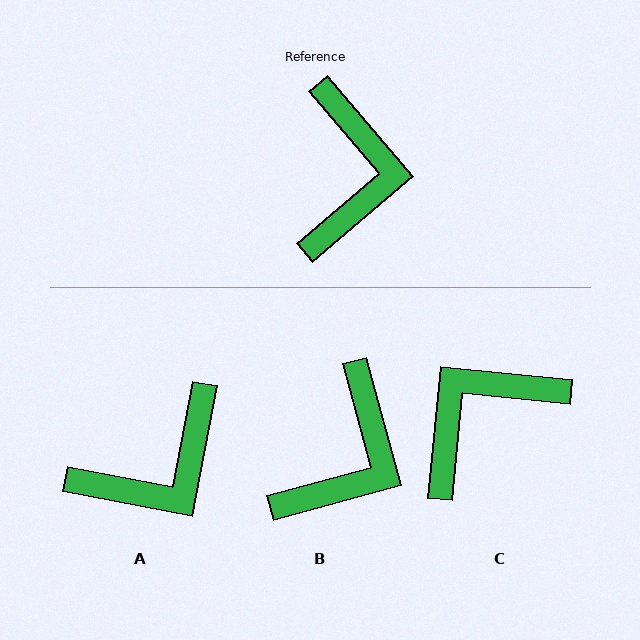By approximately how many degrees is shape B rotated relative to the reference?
Approximately 25 degrees clockwise.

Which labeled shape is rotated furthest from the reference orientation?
C, about 134 degrees away.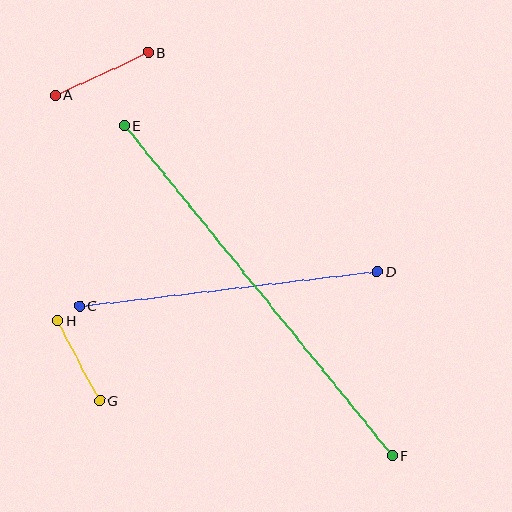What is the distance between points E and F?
The distance is approximately 425 pixels.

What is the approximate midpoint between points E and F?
The midpoint is at approximately (258, 291) pixels.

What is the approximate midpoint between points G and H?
The midpoint is at approximately (79, 361) pixels.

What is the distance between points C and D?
The distance is approximately 300 pixels.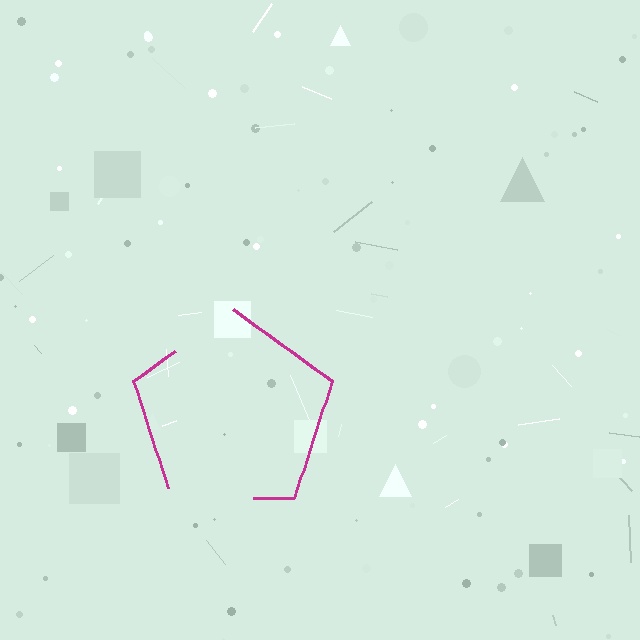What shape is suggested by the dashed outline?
The dashed outline suggests a pentagon.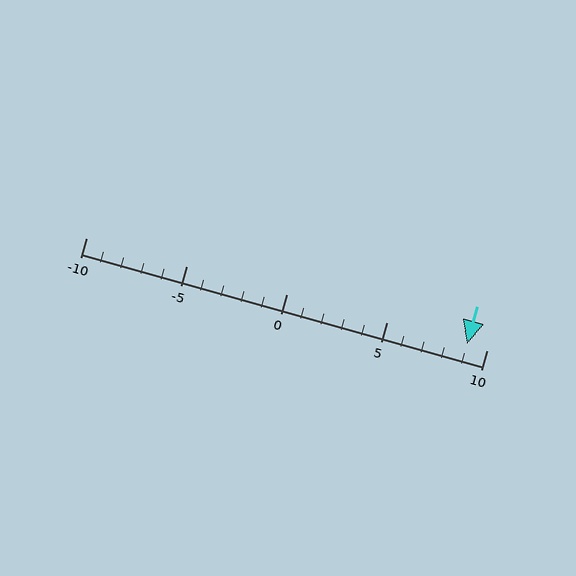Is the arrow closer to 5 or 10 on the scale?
The arrow is closer to 10.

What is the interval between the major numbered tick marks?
The major tick marks are spaced 5 units apart.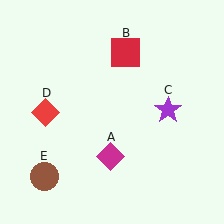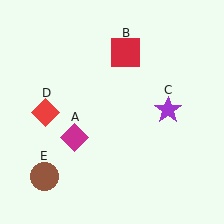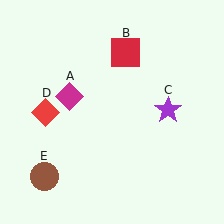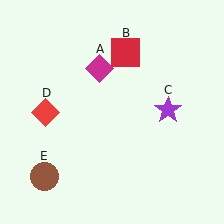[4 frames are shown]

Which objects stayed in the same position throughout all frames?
Red square (object B) and purple star (object C) and red diamond (object D) and brown circle (object E) remained stationary.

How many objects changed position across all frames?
1 object changed position: magenta diamond (object A).